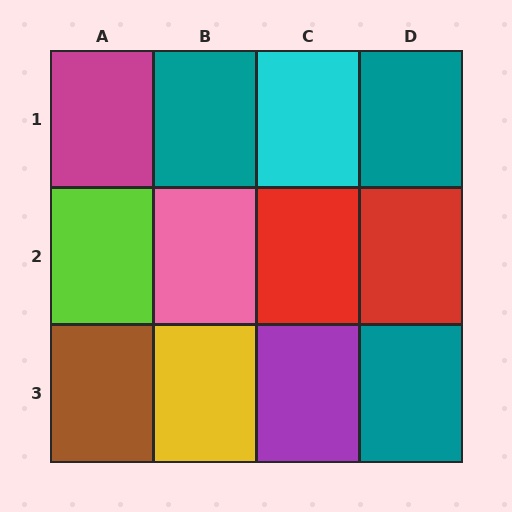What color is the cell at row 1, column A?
Magenta.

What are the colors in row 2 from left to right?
Lime, pink, red, red.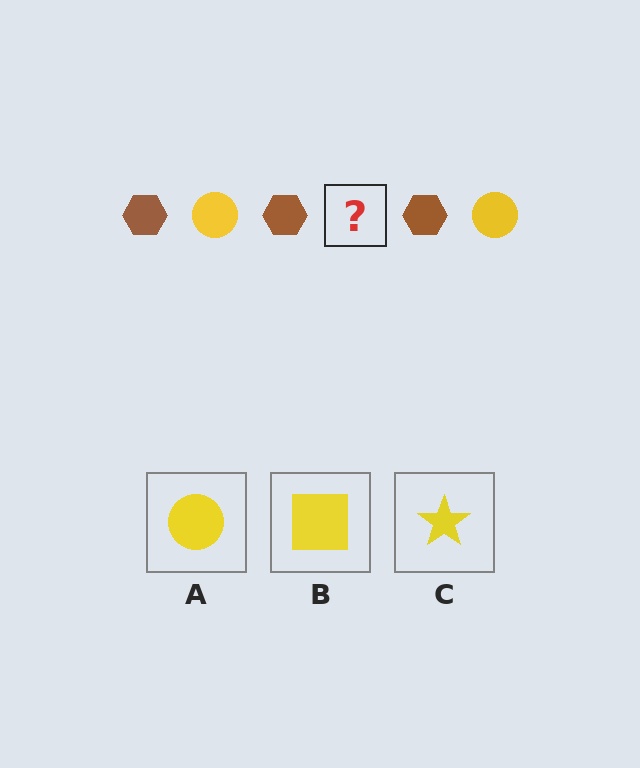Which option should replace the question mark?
Option A.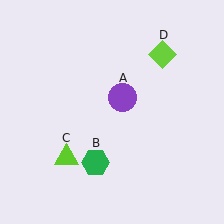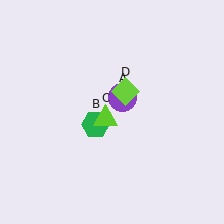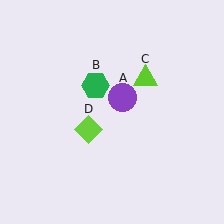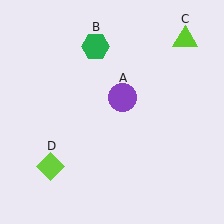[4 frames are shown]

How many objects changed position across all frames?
3 objects changed position: green hexagon (object B), lime triangle (object C), lime diamond (object D).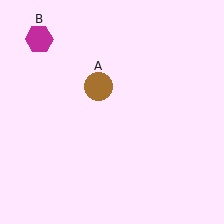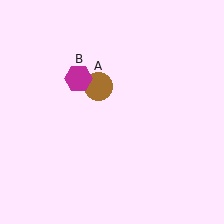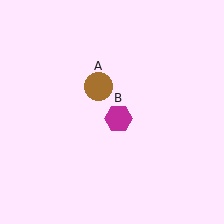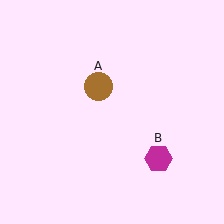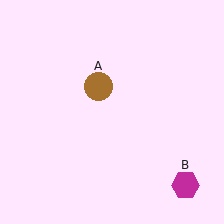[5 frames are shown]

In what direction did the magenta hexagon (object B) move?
The magenta hexagon (object B) moved down and to the right.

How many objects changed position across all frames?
1 object changed position: magenta hexagon (object B).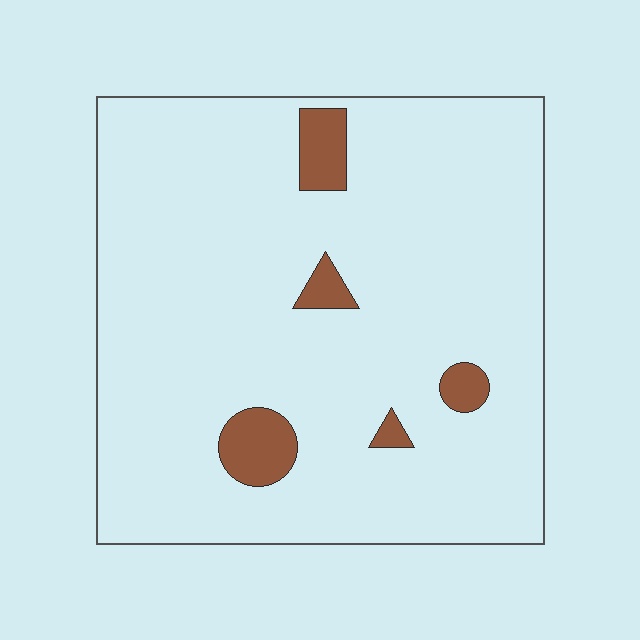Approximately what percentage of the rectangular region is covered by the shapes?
Approximately 5%.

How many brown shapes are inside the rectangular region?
5.